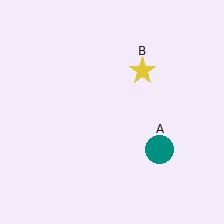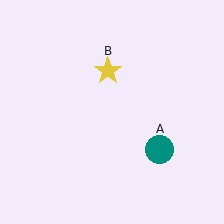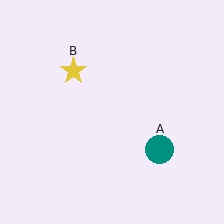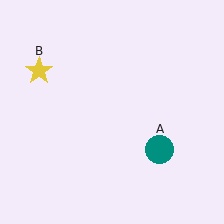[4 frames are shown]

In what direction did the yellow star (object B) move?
The yellow star (object B) moved left.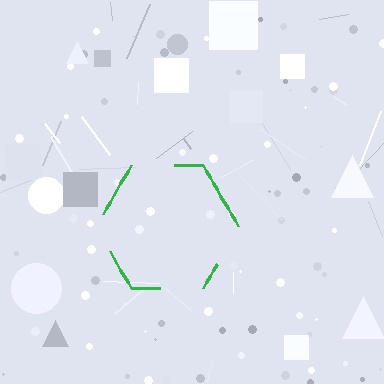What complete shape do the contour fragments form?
The contour fragments form a hexagon.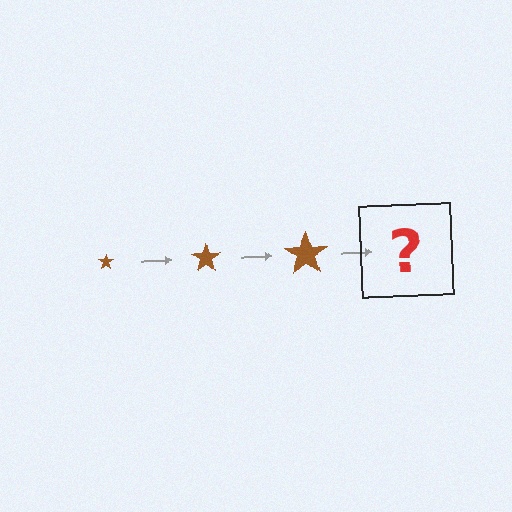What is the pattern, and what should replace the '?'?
The pattern is that the star gets progressively larger each step. The '?' should be a brown star, larger than the previous one.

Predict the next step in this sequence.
The next step is a brown star, larger than the previous one.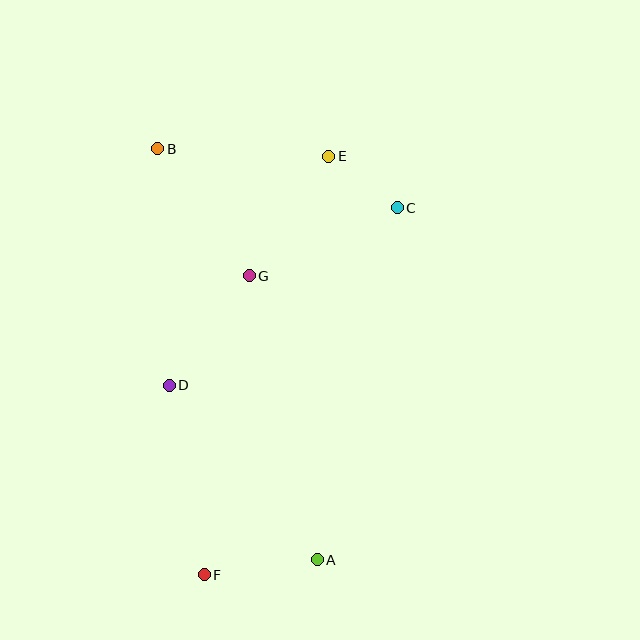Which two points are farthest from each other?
Points A and B are farthest from each other.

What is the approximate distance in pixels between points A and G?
The distance between A and G is approximately 292 pixels.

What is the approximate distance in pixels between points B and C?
The distance between B and C is approximately 246 pixels.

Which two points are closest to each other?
Points C and E are closest to each other.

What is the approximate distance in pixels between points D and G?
The distance between D and G is approximately 135 pixels.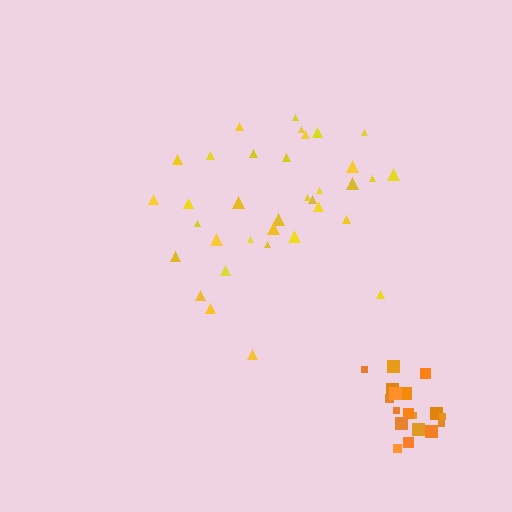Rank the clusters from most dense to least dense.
orange, yellow.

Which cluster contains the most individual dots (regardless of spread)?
Yellow (35).